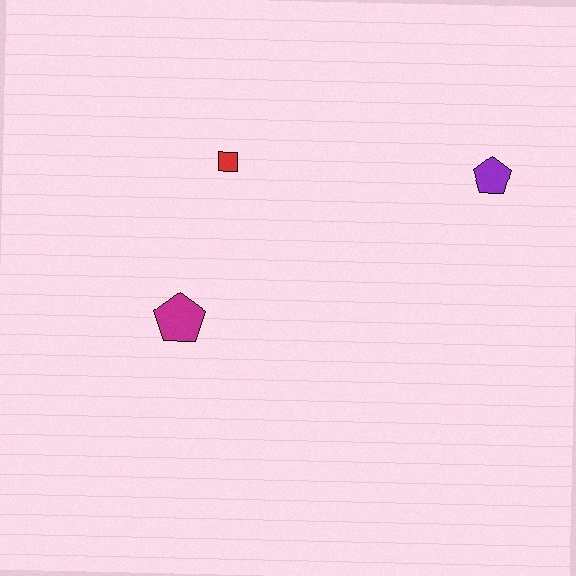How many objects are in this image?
There are 3 objects.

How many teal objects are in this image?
There are no teal objects.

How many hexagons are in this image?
There are no hexagons.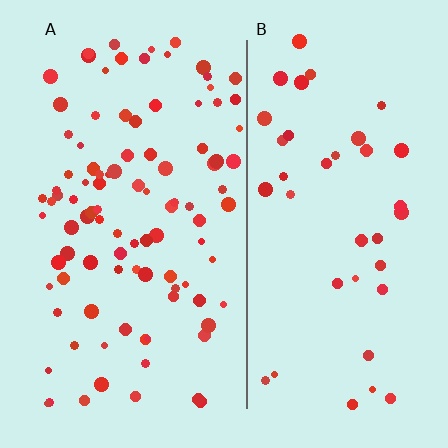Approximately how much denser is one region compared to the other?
Approximately 2.5× — region A over region B.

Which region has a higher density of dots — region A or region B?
A (the left).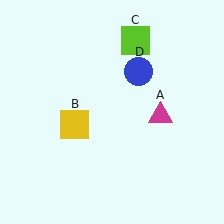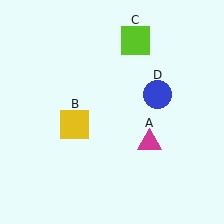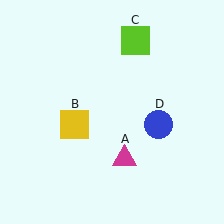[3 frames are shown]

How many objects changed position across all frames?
2 objects changed position: magenta triangle (object A), blue circle (object D).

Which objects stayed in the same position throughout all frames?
Yellow square (object B) and lime square (object C) remained stationary.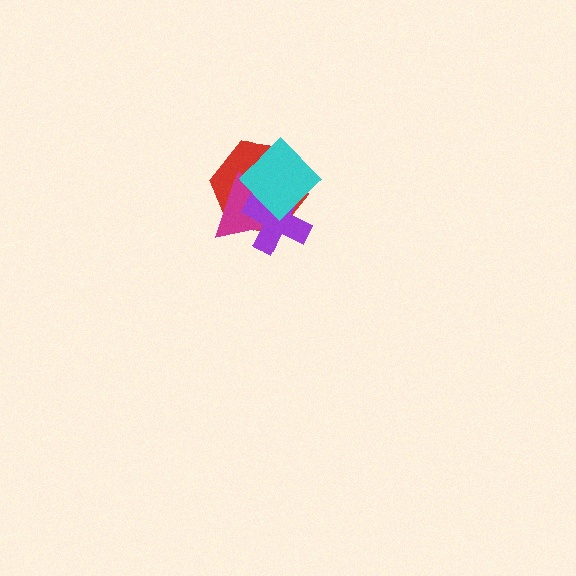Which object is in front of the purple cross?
The cyan diamond is in front of the purple cross.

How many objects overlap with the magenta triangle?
3 objects overlap with the magenta triangle.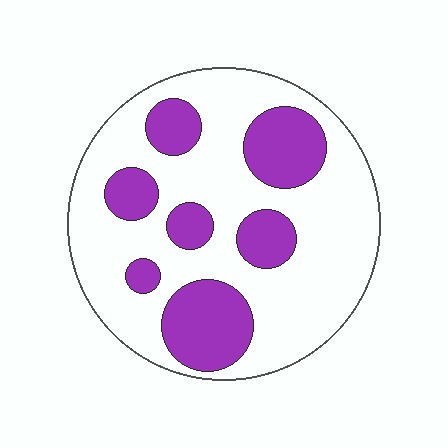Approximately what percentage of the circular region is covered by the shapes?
Approximately 30%.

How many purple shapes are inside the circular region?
7.